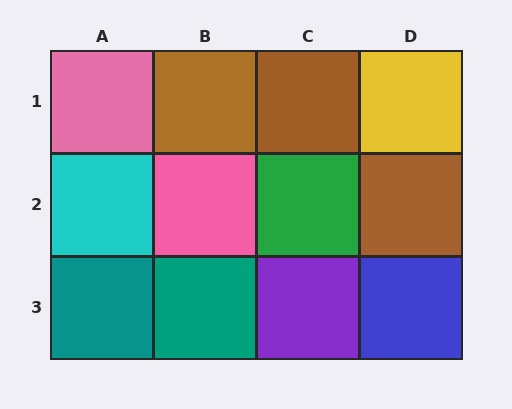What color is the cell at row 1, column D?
Yellow.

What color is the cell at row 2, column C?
Green.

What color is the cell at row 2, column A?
Cyan.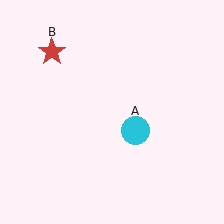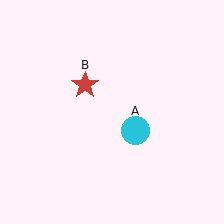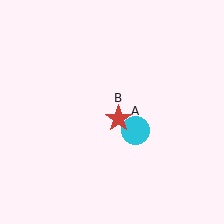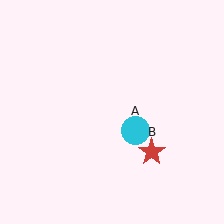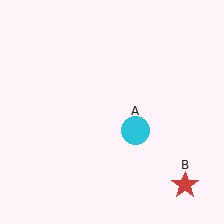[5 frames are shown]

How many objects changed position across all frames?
1 object changed position: red star (object B).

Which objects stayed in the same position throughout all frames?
Cyan circle (object A) remained stationary.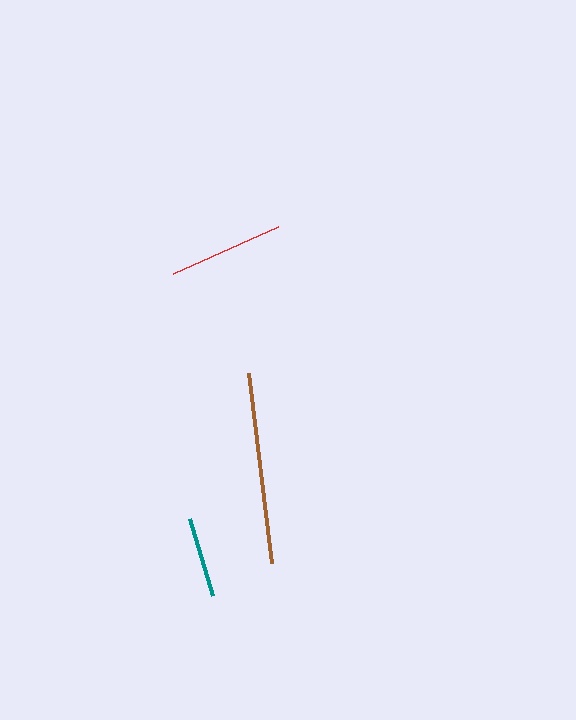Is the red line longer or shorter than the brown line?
The brown line is longer than the red line.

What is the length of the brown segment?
The brown segment is approximately 191 pixels long.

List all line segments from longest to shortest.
From longest to shortest: brown, red, teal.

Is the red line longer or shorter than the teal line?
The red line is longer than the teal line.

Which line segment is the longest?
The brown line is the longest at approximately 191 pixels.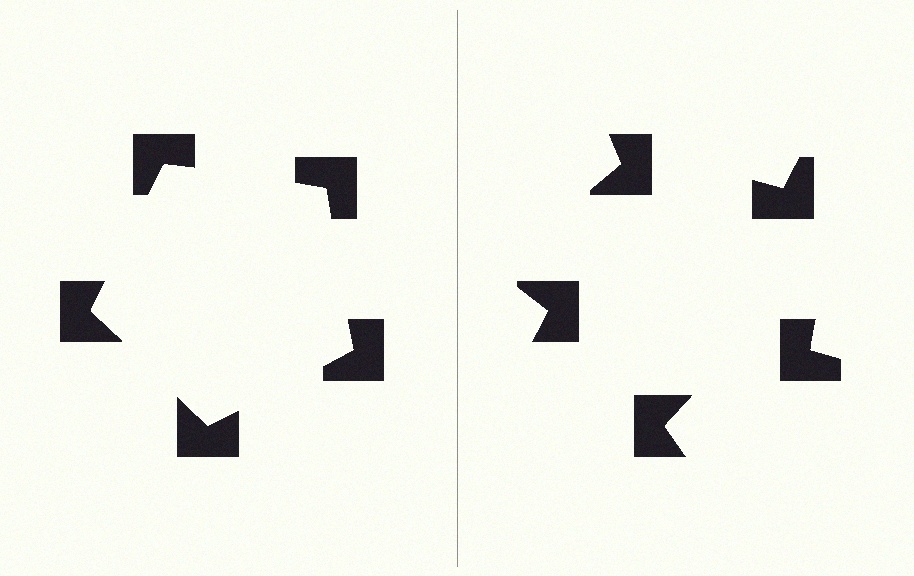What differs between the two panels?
The notched squares are positioned identically on both sides; only the wedge orientations differ. On the left they align to a pentagon; on the right they are misaligned.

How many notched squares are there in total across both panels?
10 — 5 on each side.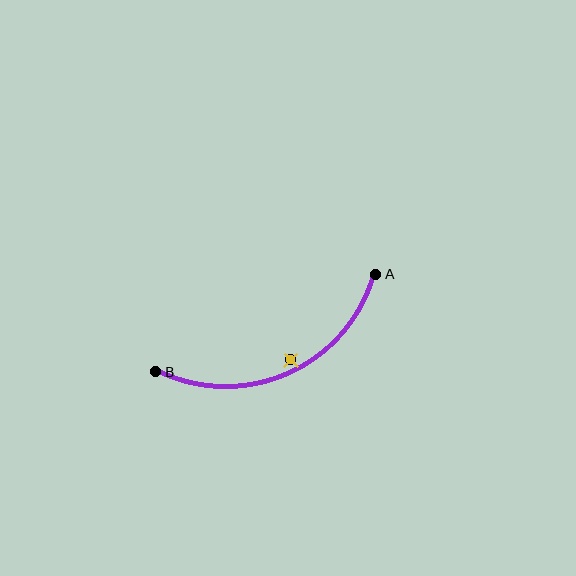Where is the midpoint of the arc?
The arc midpoint is the point on the curve farthest from the straight line joining A and B. It sits below that line.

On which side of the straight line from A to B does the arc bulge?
The arc bulges below the straight line connecting A and B.